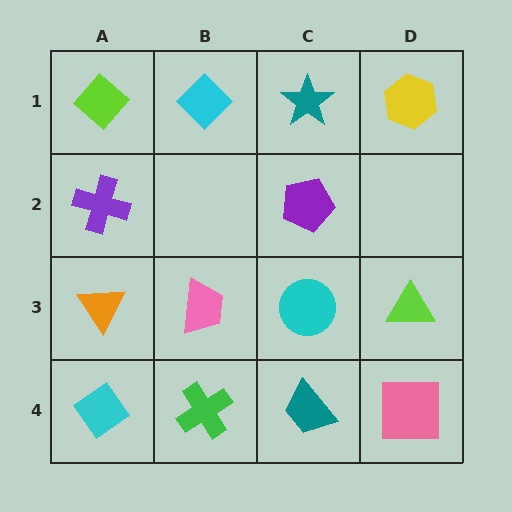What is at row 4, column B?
A green cross.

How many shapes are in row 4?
4 shapes.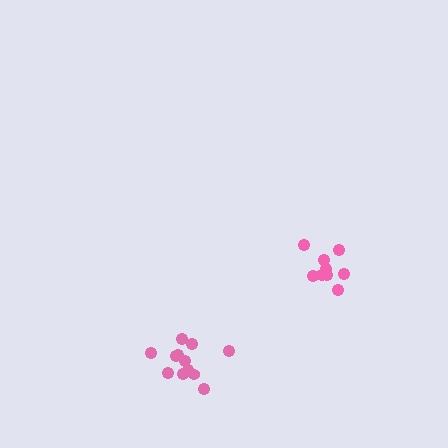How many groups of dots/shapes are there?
There are 2 groups.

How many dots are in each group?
Group 1: 12 dots, Group 2: 9 dots (21 total).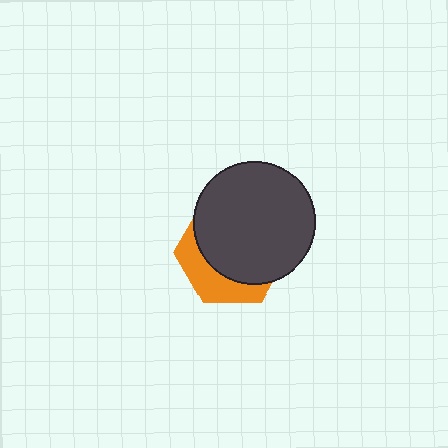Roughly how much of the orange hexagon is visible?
A small part of it is visible (roughly 31%).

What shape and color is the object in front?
The object in front is a dark gray circle.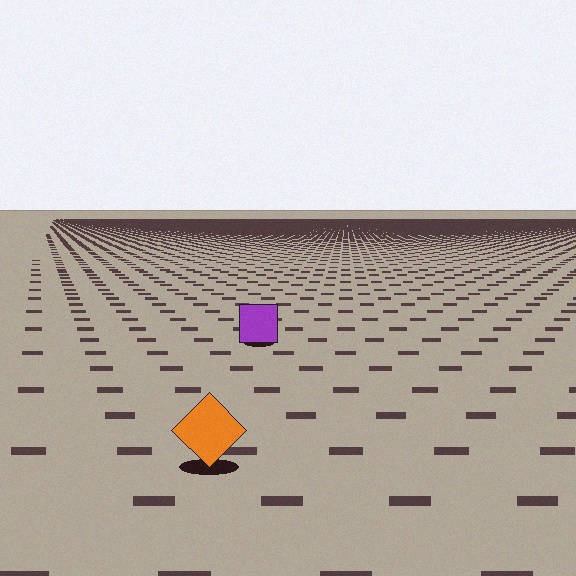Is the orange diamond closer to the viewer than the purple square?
Yes. The orange diamond is closer — you can tell from the texture gradient: the ground texture is coarser near it.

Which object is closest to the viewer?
The orange diamond is closest. The texture marks near it are larger and more spread out.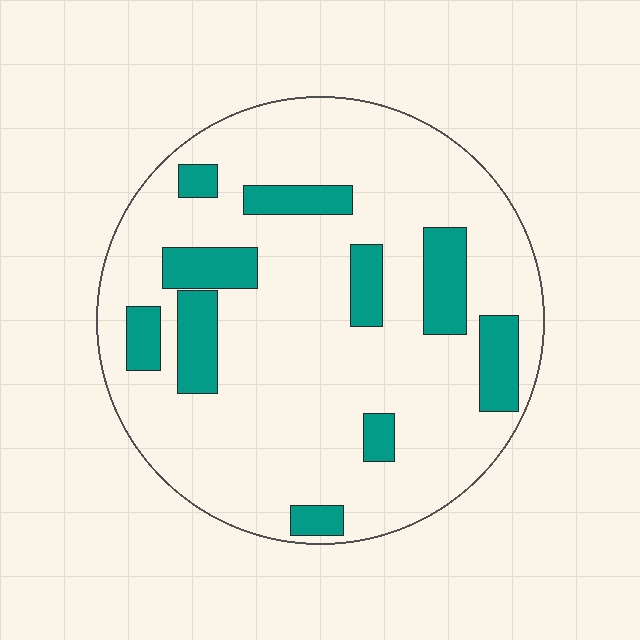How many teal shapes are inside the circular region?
10.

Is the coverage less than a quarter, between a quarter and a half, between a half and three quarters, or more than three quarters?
Less than a quarter.